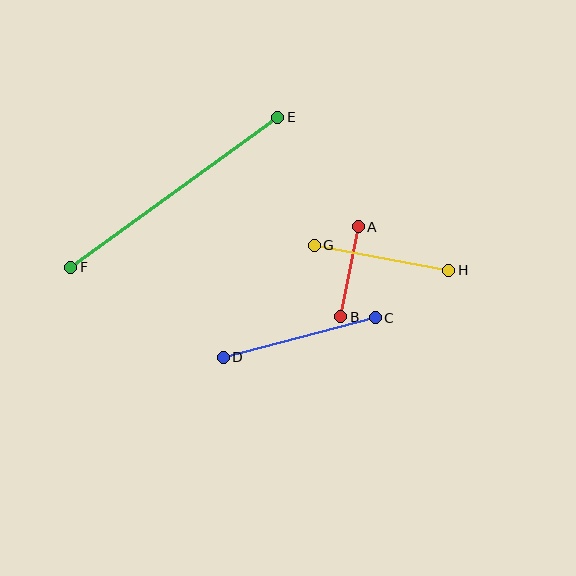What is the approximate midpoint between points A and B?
The midpoint is at approximately (350, 272) pixels.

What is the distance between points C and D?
The distance is approximately 157 pixels.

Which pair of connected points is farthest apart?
Points E and F are farthest apart.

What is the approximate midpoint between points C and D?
The midpoint is at approximately (299, 337) pixels.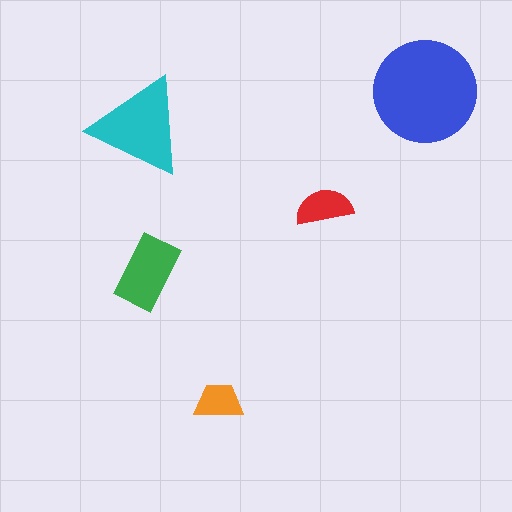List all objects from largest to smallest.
The blue circle, the cyan triangle, the green rectangle, the red semicircle, the orange trapezoid.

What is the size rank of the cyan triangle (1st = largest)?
2nd.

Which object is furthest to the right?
The blue circle is rightmost.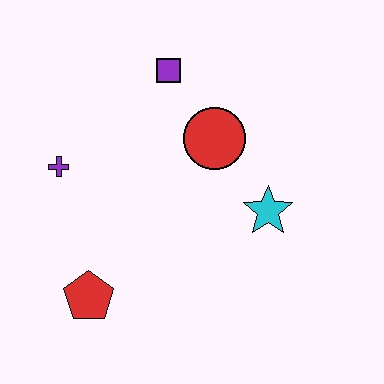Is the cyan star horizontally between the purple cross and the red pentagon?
No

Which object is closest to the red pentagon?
The purple cross is closest to the red pentagon.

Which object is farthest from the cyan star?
The purple cross is farthest from the cyan star.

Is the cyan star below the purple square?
Yes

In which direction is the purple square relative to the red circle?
The purple square is above the red circle.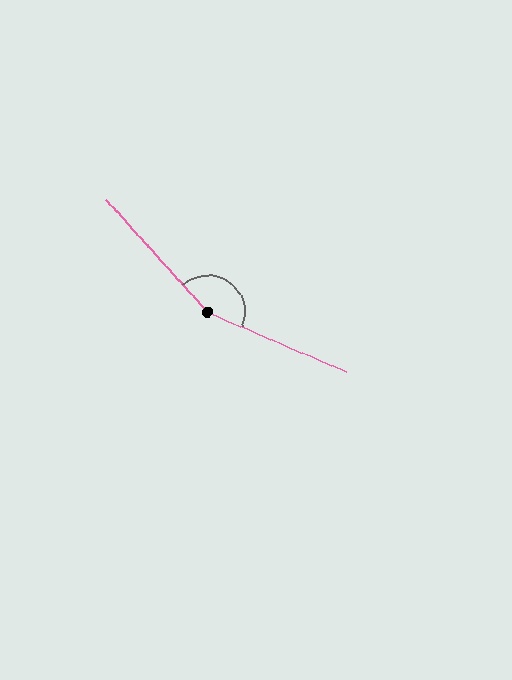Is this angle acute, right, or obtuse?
It is obtuse.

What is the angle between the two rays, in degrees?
Approximately 155 degrees.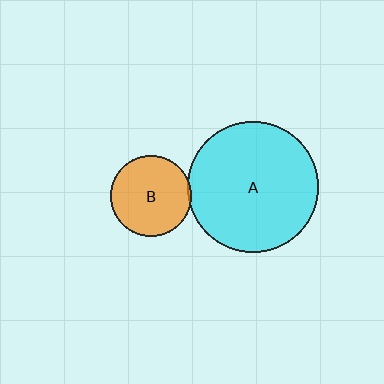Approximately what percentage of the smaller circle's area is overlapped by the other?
Approximately 5%.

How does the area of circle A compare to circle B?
Approximately 2.6 times.